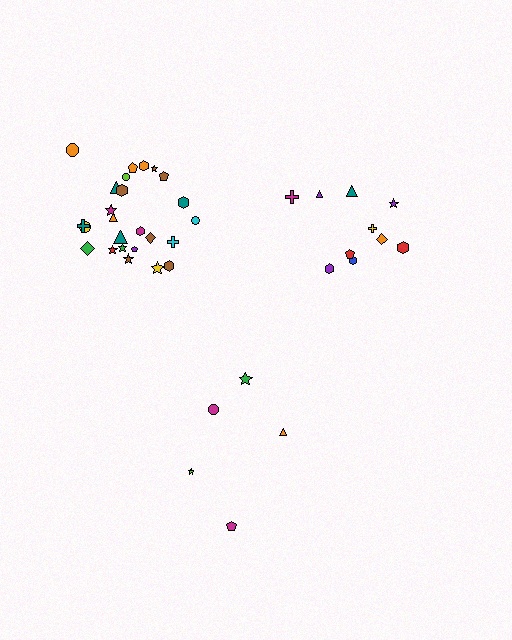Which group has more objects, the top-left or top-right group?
The top-left group.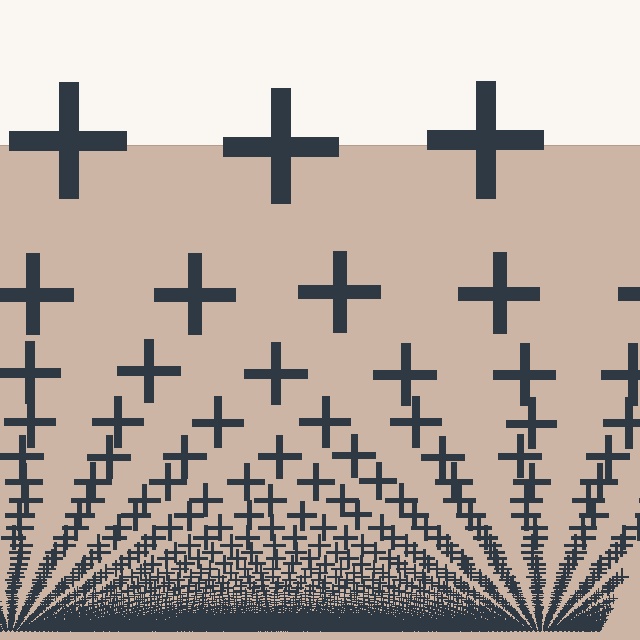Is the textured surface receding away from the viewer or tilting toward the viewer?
The surface appears to tilt toward the viewer. Texture elements get larger and sparser toward the top.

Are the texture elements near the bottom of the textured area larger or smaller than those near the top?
Smaller. The gradient is inverted — elements near the bottom are smaller and denser.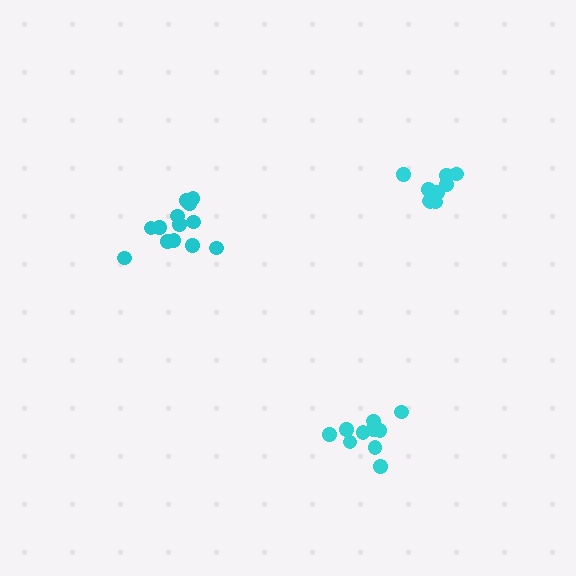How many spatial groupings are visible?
There are 3 spatial groupings.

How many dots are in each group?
Group 1: 13 dots, Group 2: 10 dots, Group 3: 10 dots (33 total).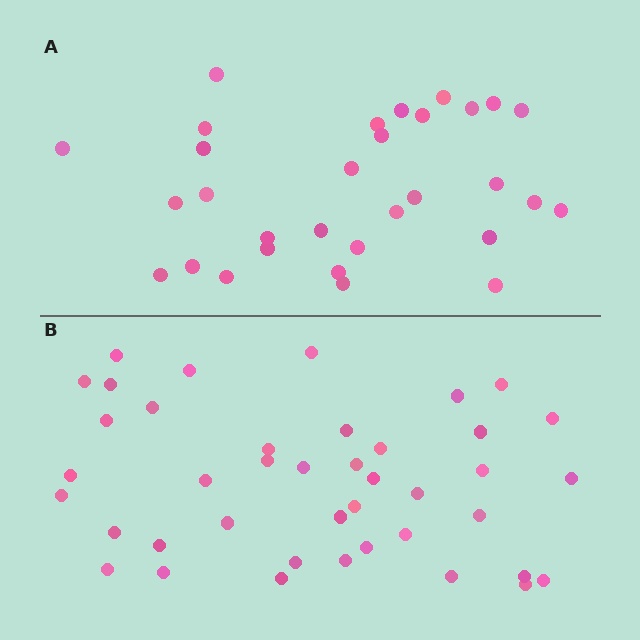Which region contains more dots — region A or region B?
Region B (the bottom region) has more dots.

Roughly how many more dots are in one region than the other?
Region B has roughly 10 or so more dots than region A.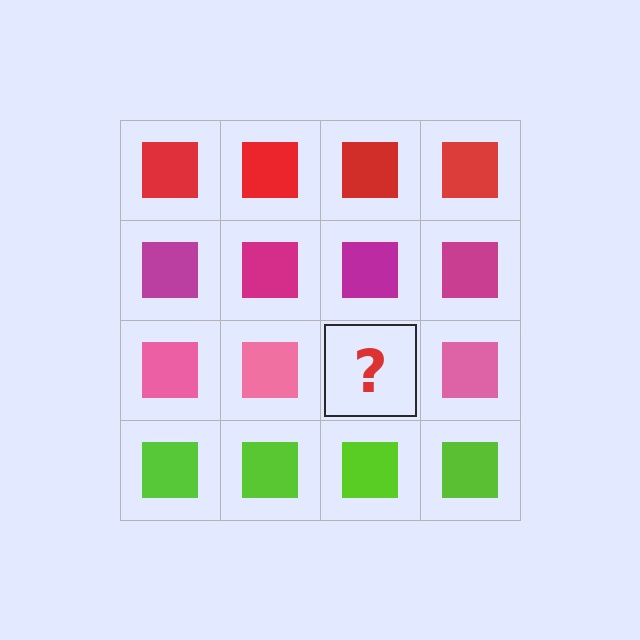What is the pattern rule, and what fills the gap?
The rule is that each row has a consistent color. The gap should be filled with a pink square.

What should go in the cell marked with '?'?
The missing cell should contain a pink square.